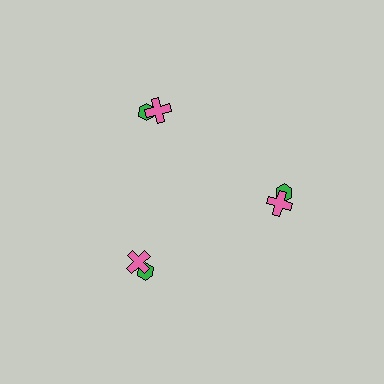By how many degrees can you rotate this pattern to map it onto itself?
The pattern maps onto itself every 120 degrees of rotation.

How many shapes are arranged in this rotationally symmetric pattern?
There are 6 shapes, arranged in 3 groups of 2.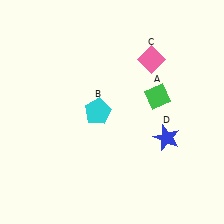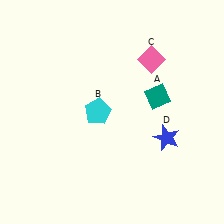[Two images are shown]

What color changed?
The diamond (A) changed from green in Image 1 to teal in Image 2.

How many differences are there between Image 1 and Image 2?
There is 1 difference between the two images.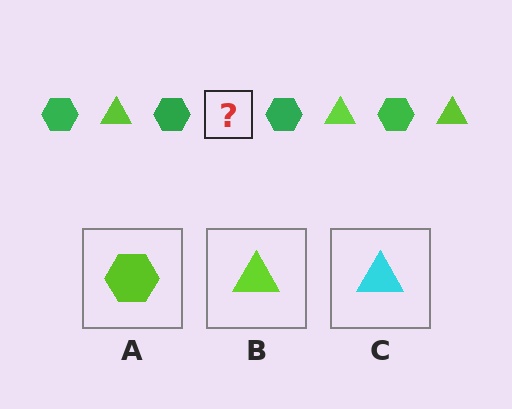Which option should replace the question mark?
Option B.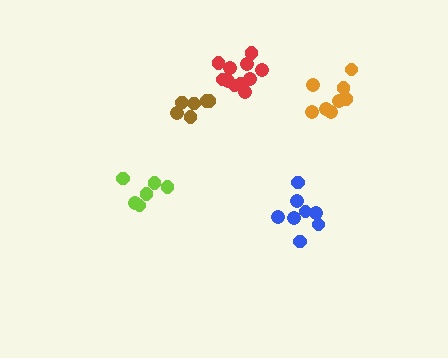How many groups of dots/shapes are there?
There are 5 groups.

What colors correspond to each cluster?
The clusters are colored: orange, blue, red, lime, brown.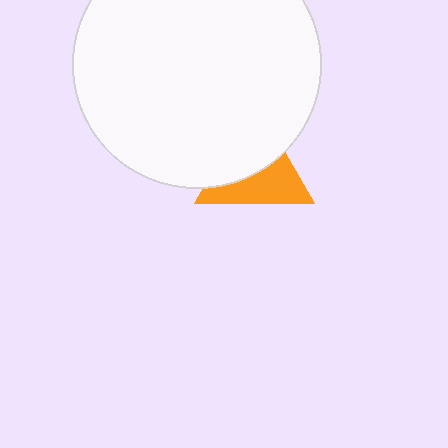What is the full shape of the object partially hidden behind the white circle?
The partially hidden object is an orange triangle.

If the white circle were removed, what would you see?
You would see the complete orange triangle.